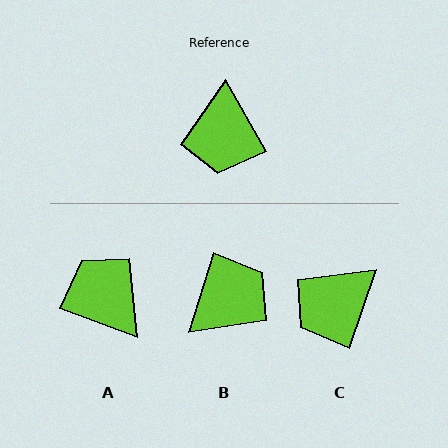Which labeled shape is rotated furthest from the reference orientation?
A, about 140 degrees away.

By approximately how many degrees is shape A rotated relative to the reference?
Approximately 140 degrees clockwise.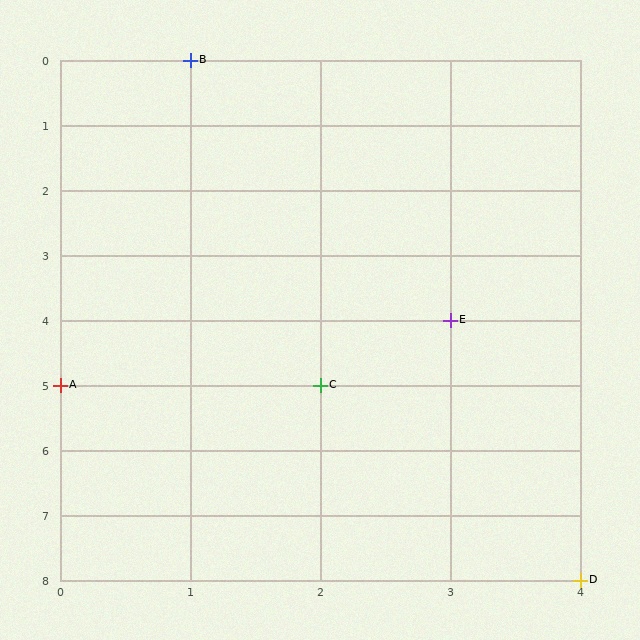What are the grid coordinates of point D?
Point D is at grid coordinates (4, 8).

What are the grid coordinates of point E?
Point E is at grid coordinates (3, 4).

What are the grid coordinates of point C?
Point C is at grid coordinates (2, 5).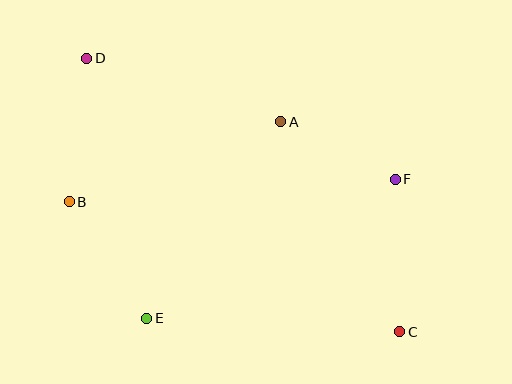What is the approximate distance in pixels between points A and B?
The distance between A and B is approximately 226 pixels.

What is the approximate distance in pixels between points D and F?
The distance between D and F is approximately 331 pixels.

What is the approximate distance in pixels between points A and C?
The distance between A and C is approximately 241 pixels.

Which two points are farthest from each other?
Points C and D are farthest from each other.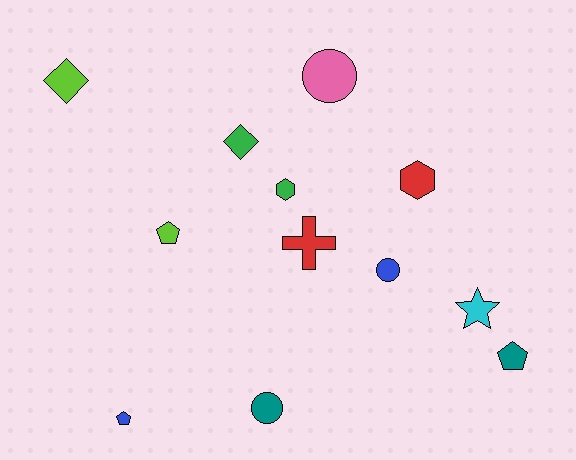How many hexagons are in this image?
There are 2 hexagons.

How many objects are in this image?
There are 12 objects.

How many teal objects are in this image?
There are 2 teal objects.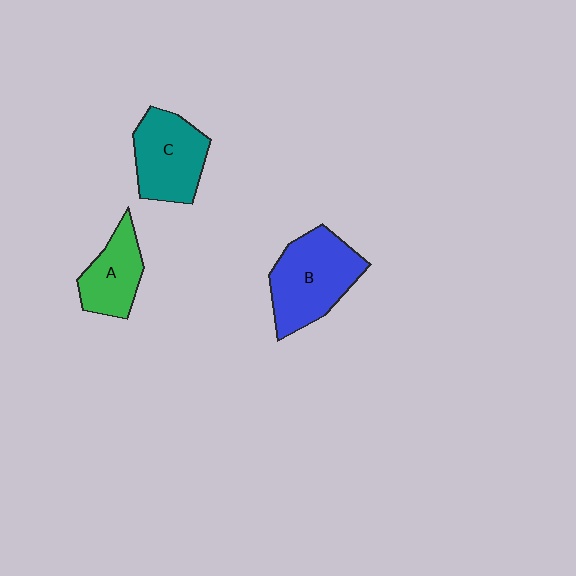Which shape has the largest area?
Shape B (blue).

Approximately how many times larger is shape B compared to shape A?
Approximately 1.6 times.